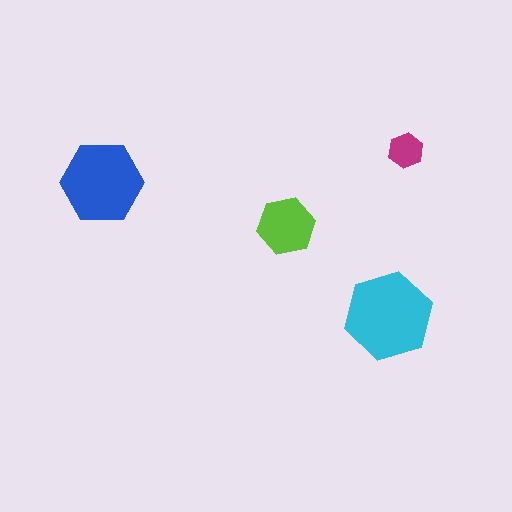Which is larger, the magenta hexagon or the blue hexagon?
The blue one.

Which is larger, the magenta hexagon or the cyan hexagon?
The cyan one.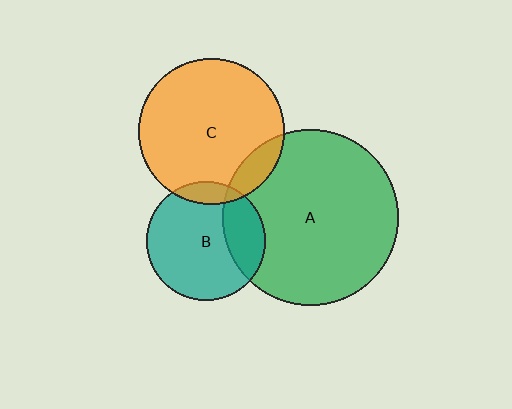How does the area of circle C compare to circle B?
Approximately 1.5 times.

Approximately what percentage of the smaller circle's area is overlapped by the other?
Approximately 10%.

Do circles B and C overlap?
Yes.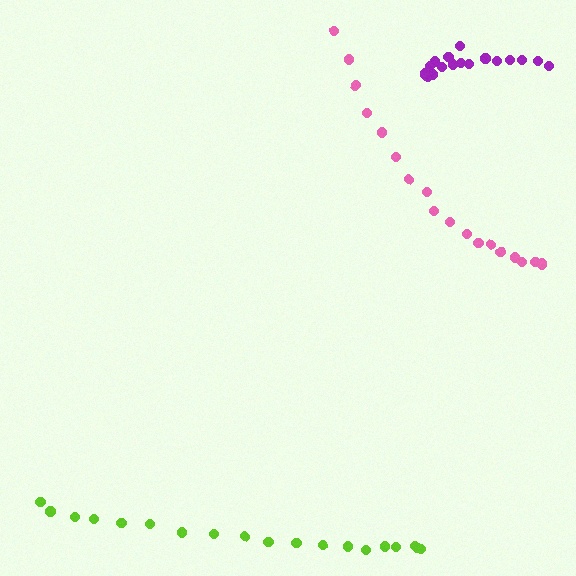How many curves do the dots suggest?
There are 3 distinct paths.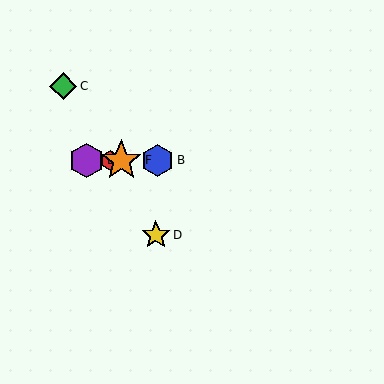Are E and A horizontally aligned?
Yes, both are at y≈161.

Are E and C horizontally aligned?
No, E is at y≈161 and C is at y≈86.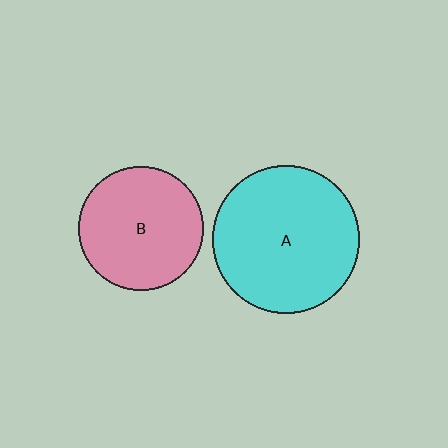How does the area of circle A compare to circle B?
Approximately 1.4 times.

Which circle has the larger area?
Circle A (cyan).